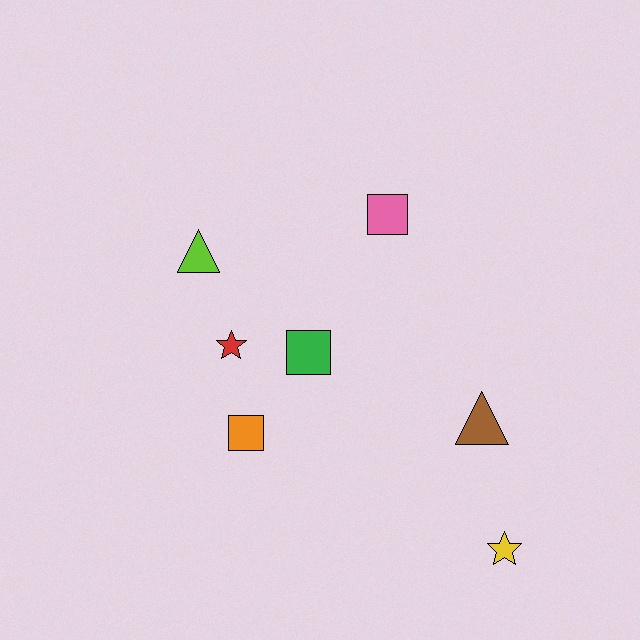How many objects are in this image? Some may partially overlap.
There are 7 objects.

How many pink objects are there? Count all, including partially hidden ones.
There is 1 pink object.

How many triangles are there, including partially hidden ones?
There are 2 triangles.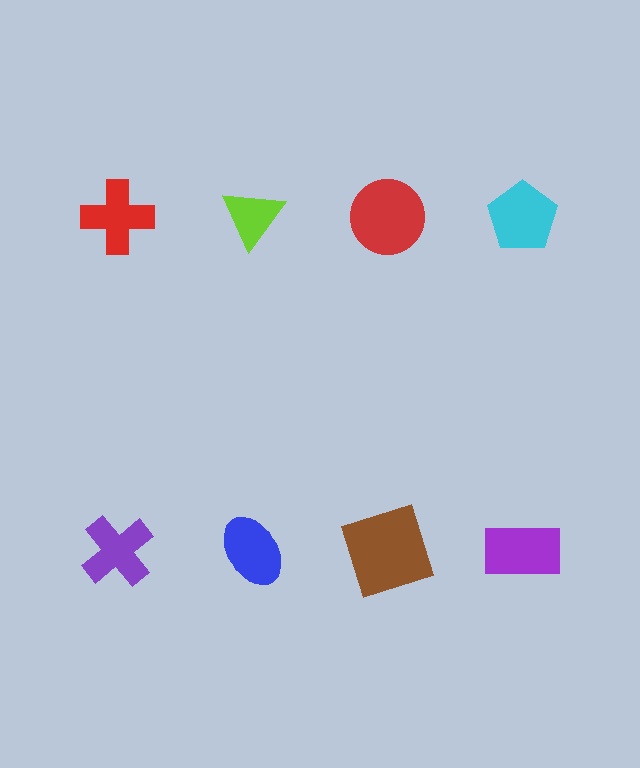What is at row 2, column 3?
A brown square.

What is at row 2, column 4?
A purple rectangle.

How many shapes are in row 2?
4 shapes.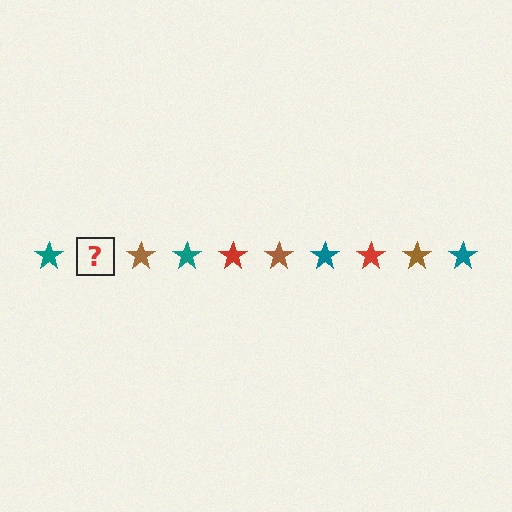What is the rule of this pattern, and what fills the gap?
The rule is that the pattern cycles through teal, red, brown stars. The gap should be filled with a red star.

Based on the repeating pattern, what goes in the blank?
The blank should be a red star.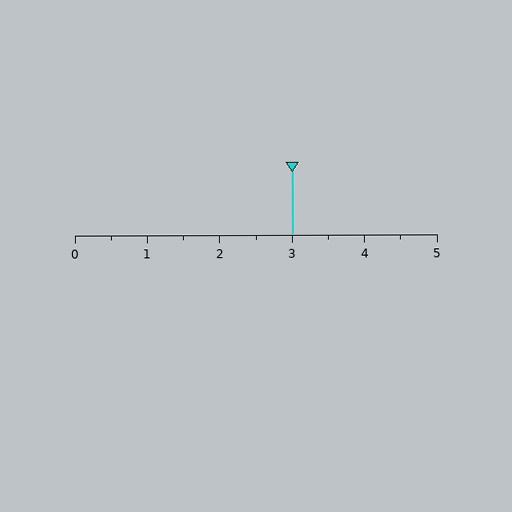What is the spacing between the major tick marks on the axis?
The major ticks are spaced 1 apart.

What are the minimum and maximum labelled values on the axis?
The axis runs from 0 to 5.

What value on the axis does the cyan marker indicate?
The marker indicates approximately 3.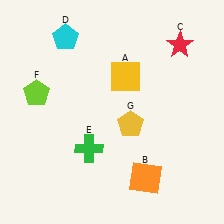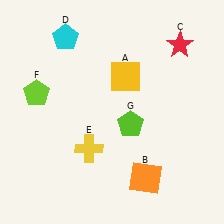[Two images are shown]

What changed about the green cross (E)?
In Image 1, E is green. In Image 2, it changed to yellow.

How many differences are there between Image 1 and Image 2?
There are 2 differences between the two images.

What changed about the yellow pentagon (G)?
In Image 1, G is yellow. In Image 2, it changed to lime.